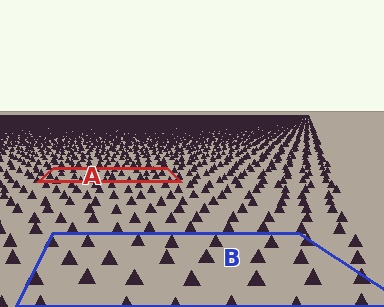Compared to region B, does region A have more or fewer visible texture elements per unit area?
Region A has more texture elements per unit area — they are packed more densely because it is farther away.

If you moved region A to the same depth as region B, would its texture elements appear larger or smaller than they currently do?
They would appear larger. At a closer depth, the same texture elements are projected at a bigger on-screen size.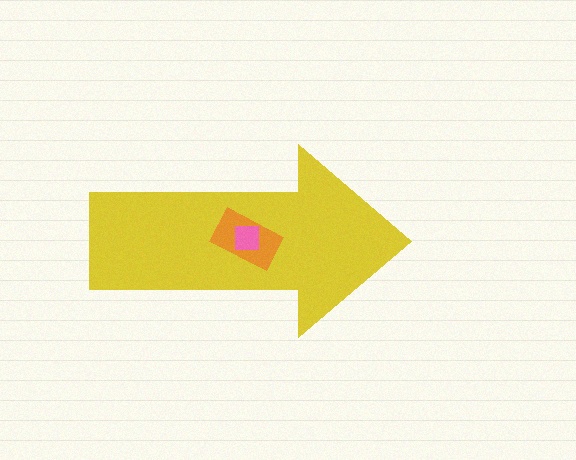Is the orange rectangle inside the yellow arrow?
Yes.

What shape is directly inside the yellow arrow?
The orange rectangle.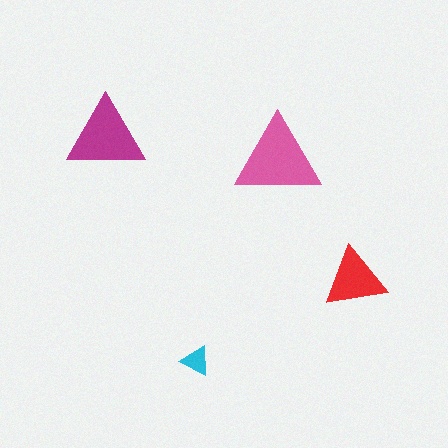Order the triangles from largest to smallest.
the pink one, the magenta one, the red one, the cyan one.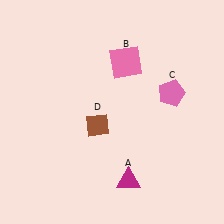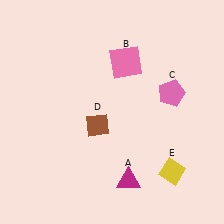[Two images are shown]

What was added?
A yellow diamond (E) was added in Image 2.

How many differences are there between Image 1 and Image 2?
There is 1 difference between the two images.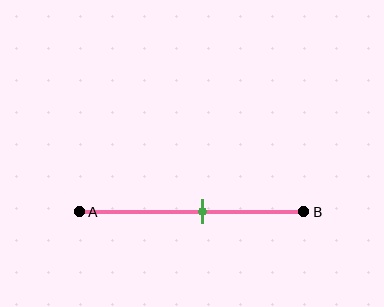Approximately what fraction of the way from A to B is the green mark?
The green mark is approximately 55% of the way from A to B.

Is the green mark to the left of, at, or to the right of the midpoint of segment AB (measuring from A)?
The green mark is to the right of the midpoint of segment AB.